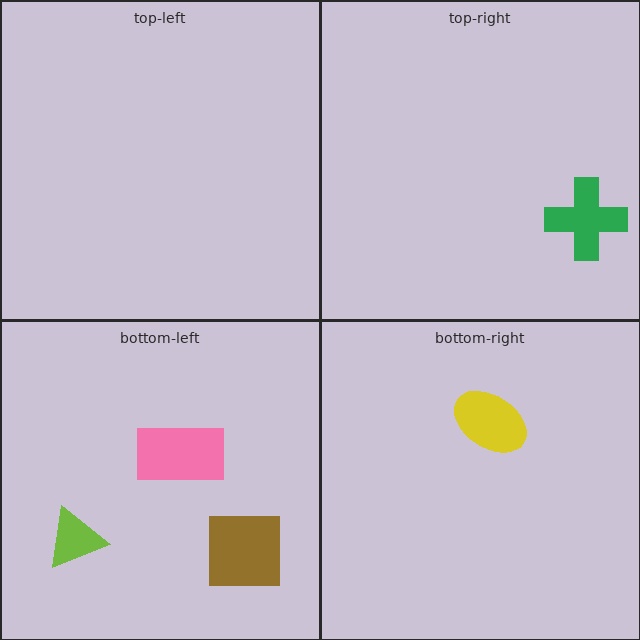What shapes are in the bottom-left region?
The brown square, the pink rectangle, the lime triangle.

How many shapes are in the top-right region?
1.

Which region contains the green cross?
The top-right region.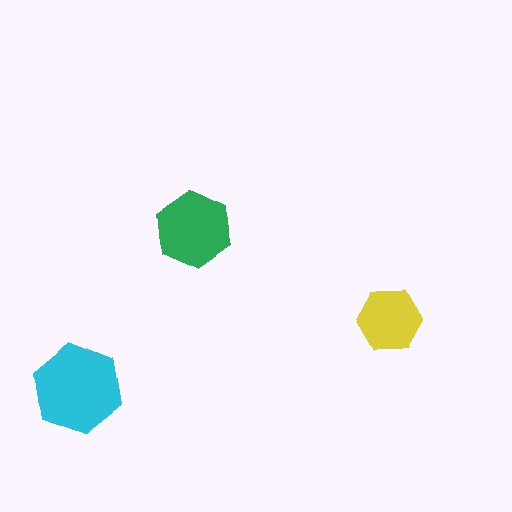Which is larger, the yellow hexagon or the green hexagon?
The green one.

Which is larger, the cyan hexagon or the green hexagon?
The cyan one.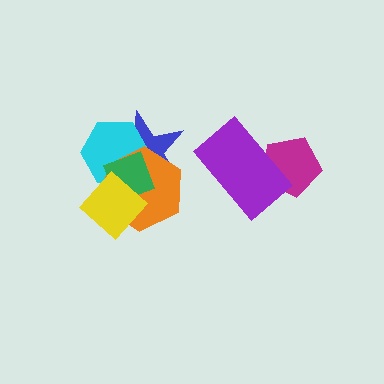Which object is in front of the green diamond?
The yellow diamond is in front of the green diamond.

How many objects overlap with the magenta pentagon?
1 object overlaps with the magenta pentagon.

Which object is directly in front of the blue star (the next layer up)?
The cyan hexagon is directly in front of the blue star.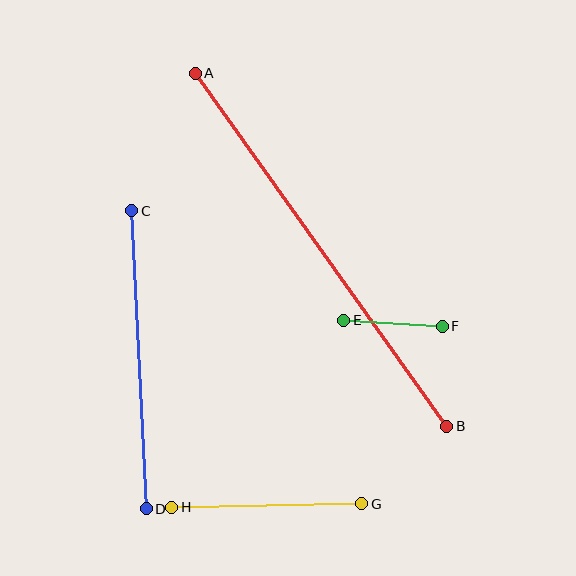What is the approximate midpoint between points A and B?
The midpoint is at approximately (321, 250) pixels.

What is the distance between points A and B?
The distance is approximately 433 pixels.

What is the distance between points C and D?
The distance is approximately 298 pixels.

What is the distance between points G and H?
The distance is approximately 190 pixels.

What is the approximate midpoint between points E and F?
The midpoint is at approximately (393, 323) pixels.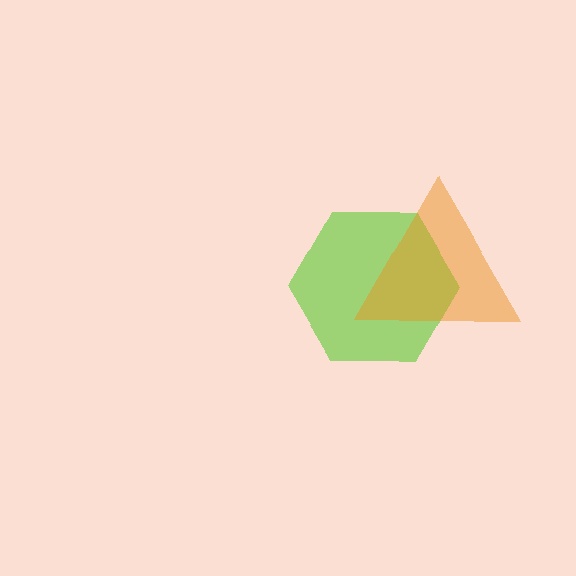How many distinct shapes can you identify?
There are 2 distinct shapes: a lime hexagon, an orange triangle.